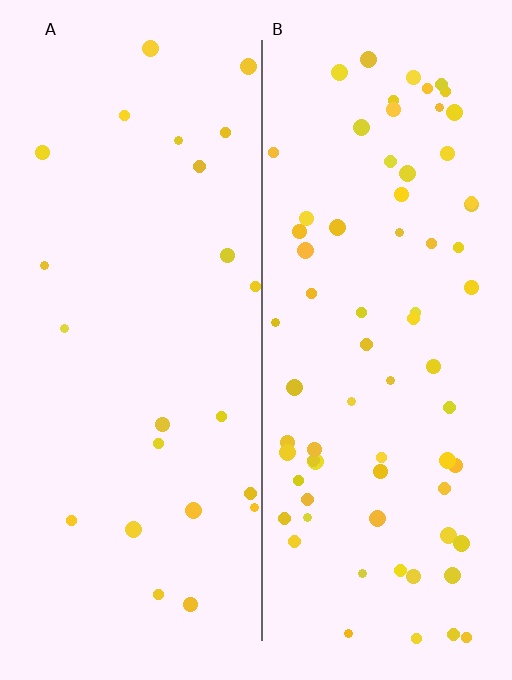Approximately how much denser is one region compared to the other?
Approximately 3.2× — region B over region A.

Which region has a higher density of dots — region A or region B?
B (the right).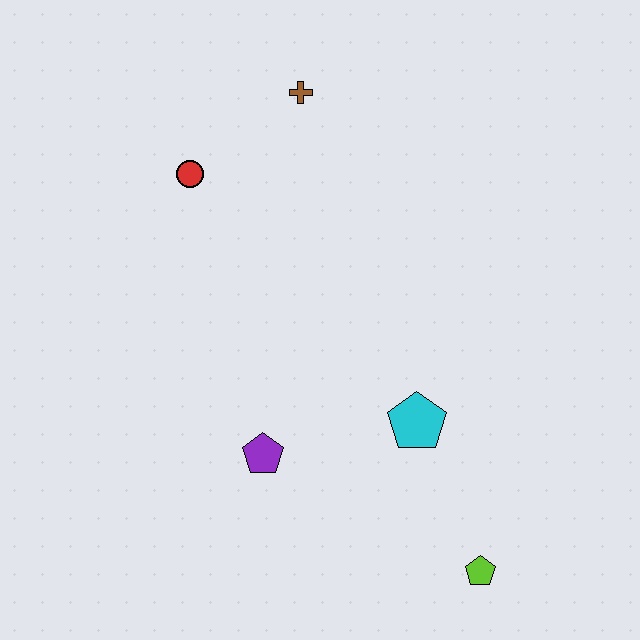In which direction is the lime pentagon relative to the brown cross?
The lime pentagon is below the brown cross.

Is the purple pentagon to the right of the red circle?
Yes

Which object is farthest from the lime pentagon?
The brown cross is farthest from the lime pentagon.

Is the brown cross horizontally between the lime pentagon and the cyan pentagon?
No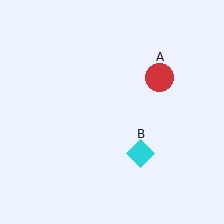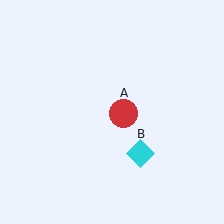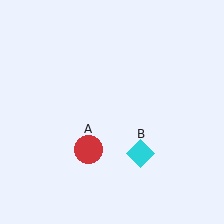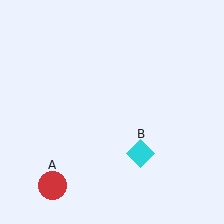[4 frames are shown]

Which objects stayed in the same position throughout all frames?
Cyan diamond (object B) remained stationary.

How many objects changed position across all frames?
1 object changed position: red circle (object A).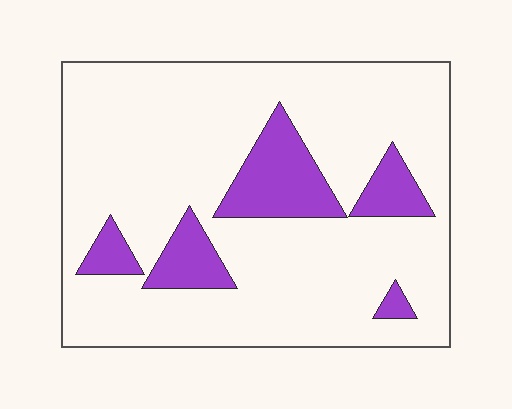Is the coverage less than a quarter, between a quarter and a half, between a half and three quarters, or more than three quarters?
Less than a quarter.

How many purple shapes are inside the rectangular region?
5.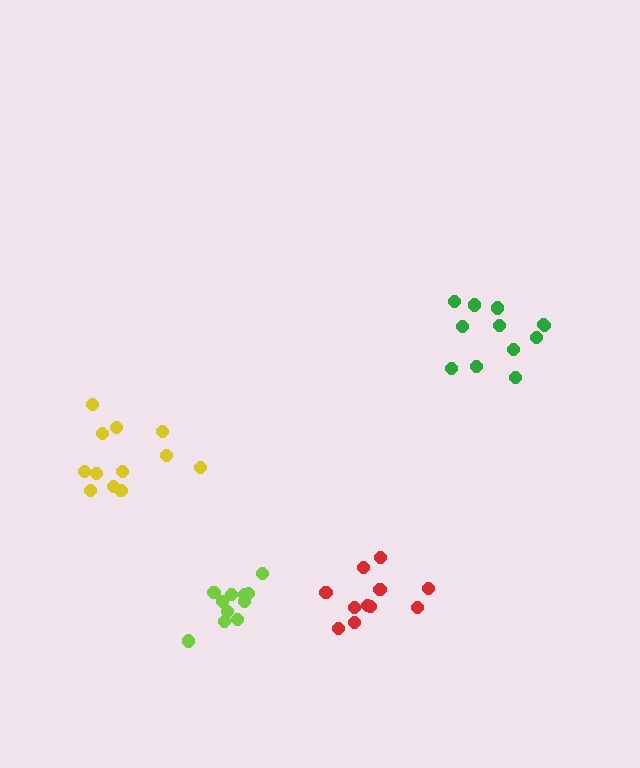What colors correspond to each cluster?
The clusters are colored: yellow, red, green, lime.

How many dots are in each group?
Group 1: 12 dots, Group 2: 11 dots, Group 3: 12 dots, Group 4: 11 dots (46 total).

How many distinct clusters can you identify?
There are 4 distinct clusters.